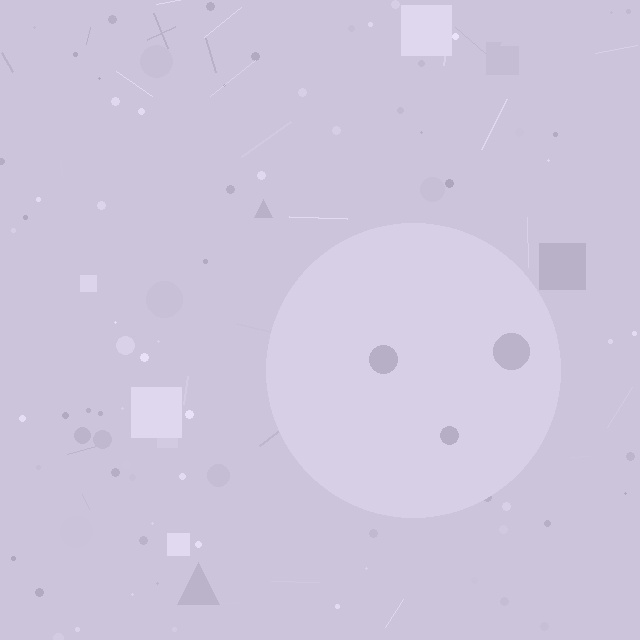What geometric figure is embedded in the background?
A circle is embedded in the background.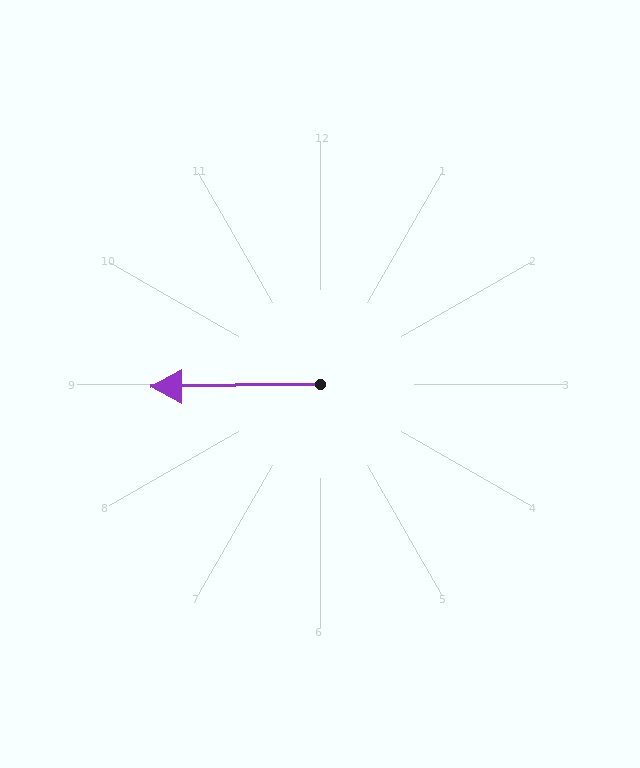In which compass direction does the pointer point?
West.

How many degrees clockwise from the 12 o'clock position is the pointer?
Approximately 269 degrees.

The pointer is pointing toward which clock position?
Roughly 9 o'clock.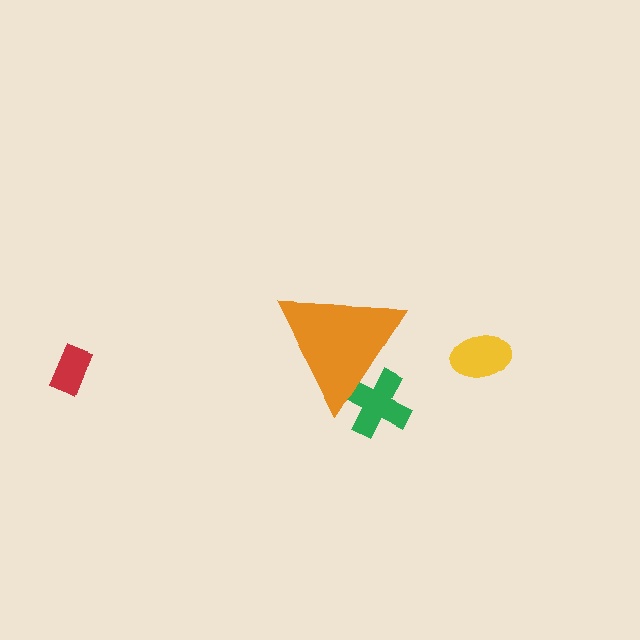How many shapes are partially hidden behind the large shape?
1 shape is partially hidden.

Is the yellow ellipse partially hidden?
No, the yellow ellipse is fully visible.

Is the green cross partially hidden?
Yes, the green cross is partially hidden behind the orange triangle.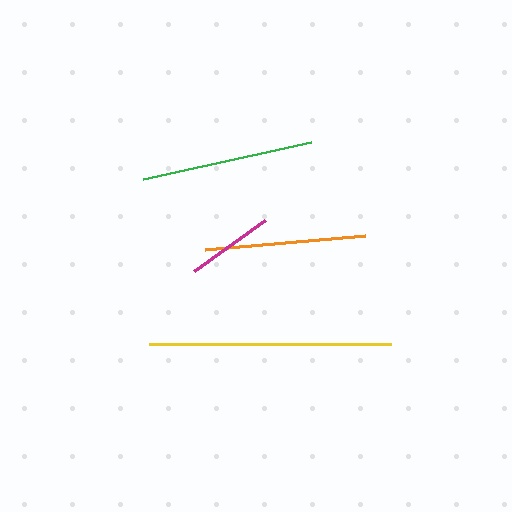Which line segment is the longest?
The yellow line is the longest at approximately 243 pixels.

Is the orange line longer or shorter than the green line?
The green line is longer than the orange line.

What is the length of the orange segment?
The orange segment is approximately 161 pixels long.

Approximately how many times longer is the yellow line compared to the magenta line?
The yellow line is approximately 2.8 times the length of the magenta line.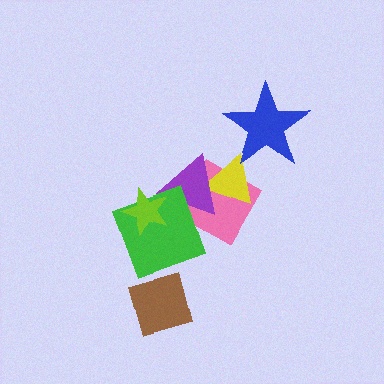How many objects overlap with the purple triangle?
4 objects overlap with the purple triangle.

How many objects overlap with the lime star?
2 objects overlap with the lime star.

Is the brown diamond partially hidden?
No, no other shape covers it.